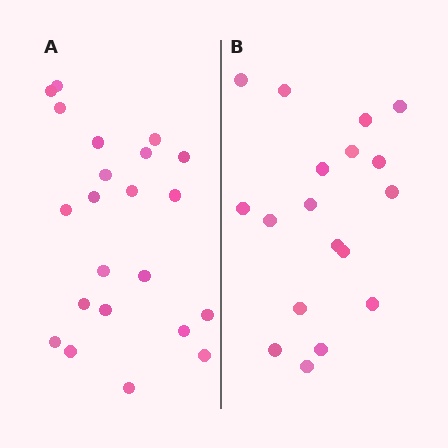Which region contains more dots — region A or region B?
Region A (the left region) has more dots.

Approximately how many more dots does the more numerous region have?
Region A has about 4 more dots than region B.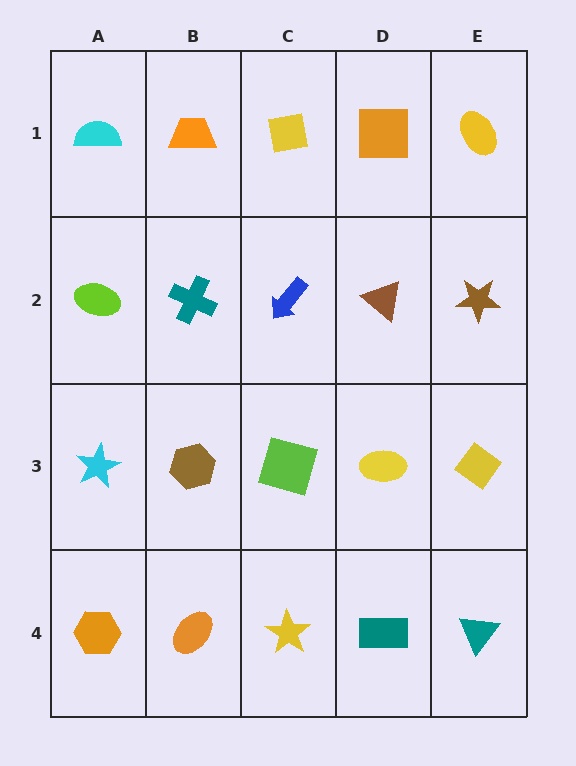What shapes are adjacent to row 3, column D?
A brown triangle (row 2, column D), a teal rectangle (row 4, column D), a lime square (row 3, column C), a yellow diamond (row 3, column E).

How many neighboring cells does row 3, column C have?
4.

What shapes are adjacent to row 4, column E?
A yellow diamond (row 3, column E), a teal rectangle (row 4, column D).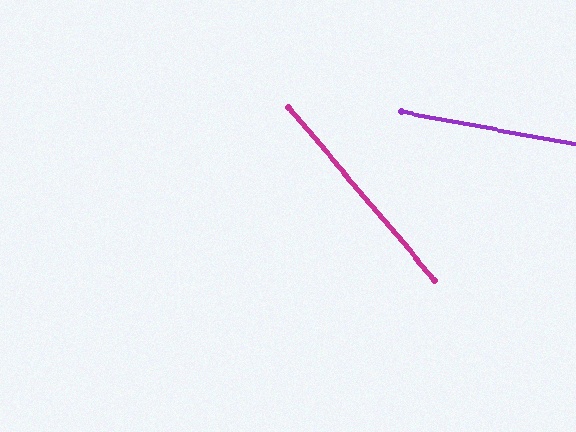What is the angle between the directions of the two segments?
Approximately 39 degrees.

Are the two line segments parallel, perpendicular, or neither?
Neither parallel nor perpendicular — they differ by about 39°.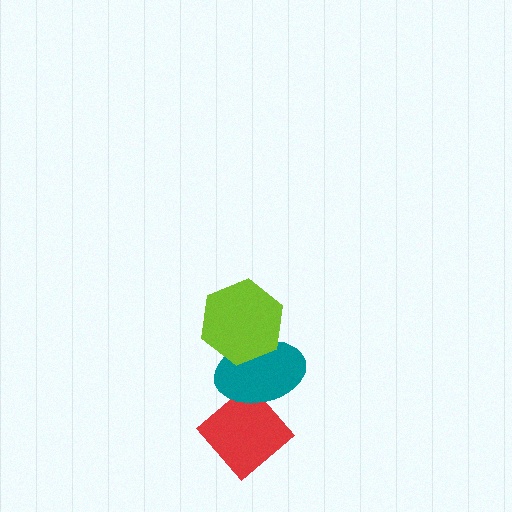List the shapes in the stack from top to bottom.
From top to bottom: the lime hexagon, the teal ellipse, the red diamond.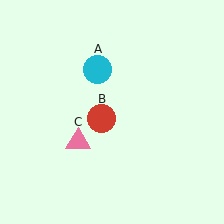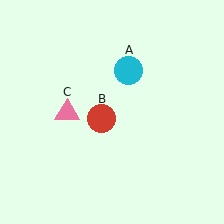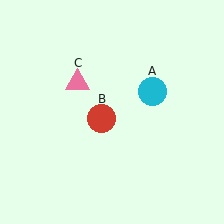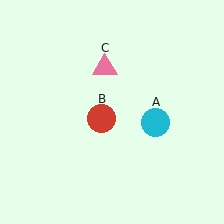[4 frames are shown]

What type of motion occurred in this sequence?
The cyan circle (object A), pink triangle (object C) rotated clockwise around the center of the scene.